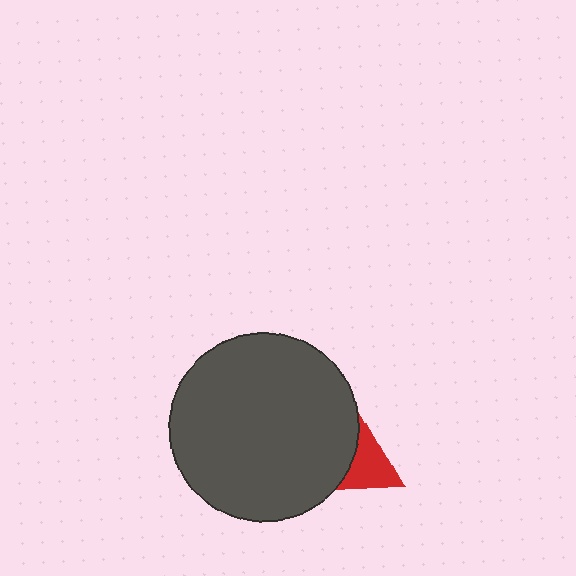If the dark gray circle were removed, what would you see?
You would see the complete red triangle.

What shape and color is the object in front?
The object in front is a dark gray circle.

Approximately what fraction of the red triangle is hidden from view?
Roughly 58% of the red triangle is hidden behind the dark gray circle.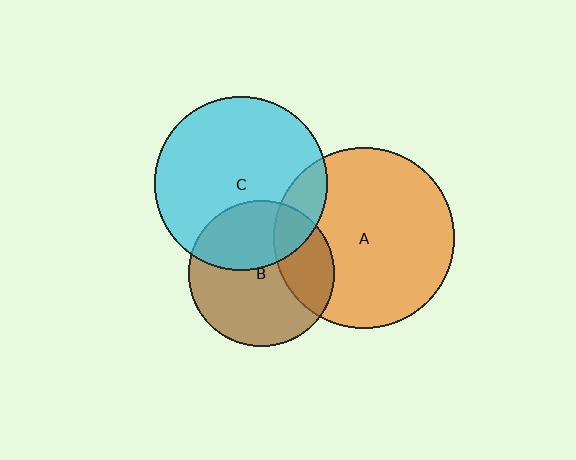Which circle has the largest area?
Circle A (orange).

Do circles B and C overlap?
Yes.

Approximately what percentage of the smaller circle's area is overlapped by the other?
Approximately 35%.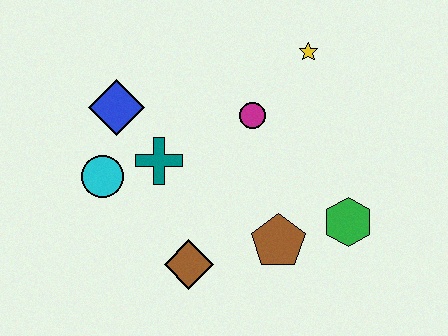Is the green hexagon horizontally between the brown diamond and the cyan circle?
No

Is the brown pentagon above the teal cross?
No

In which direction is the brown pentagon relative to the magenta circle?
The brown pentagon is below the magenta circle.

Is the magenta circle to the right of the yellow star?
No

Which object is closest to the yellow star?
The magenta circle is closest to the yellow star.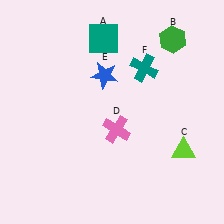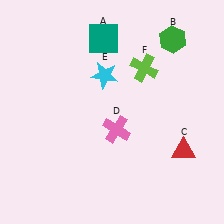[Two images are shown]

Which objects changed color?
C changed from lime to red. E changed from blue to cyan. F changed from teal to lime.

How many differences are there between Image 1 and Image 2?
There are 3 differences between the two images.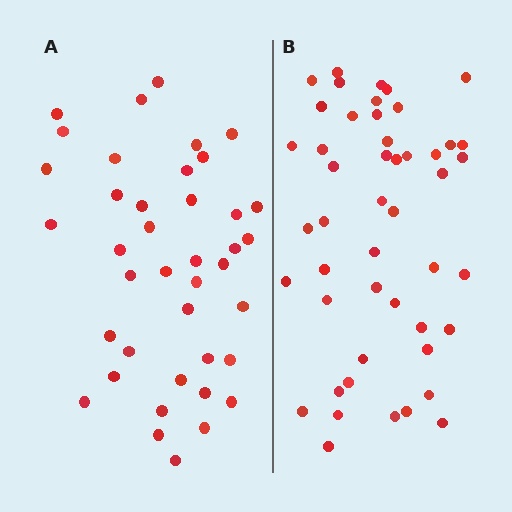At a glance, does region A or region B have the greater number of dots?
Region B (the right region) has more dots.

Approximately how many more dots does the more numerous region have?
Region B has roughly 8 or so more dots than region A.